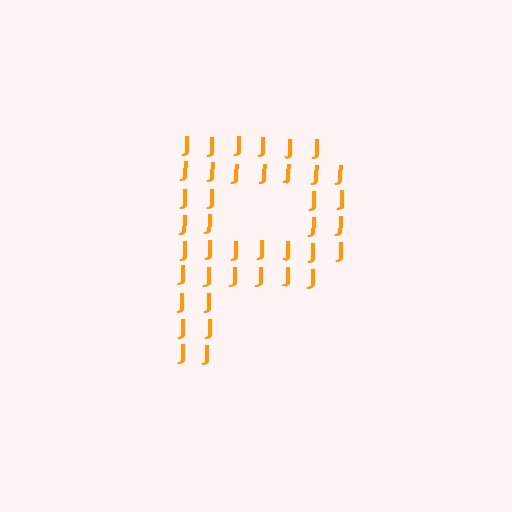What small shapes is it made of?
It is made of small letter J's.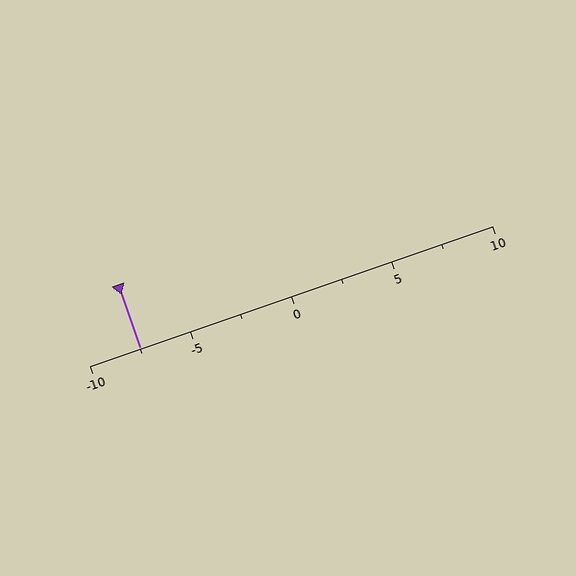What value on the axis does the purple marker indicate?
The marker indicates approximately -7.5.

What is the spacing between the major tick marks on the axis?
The major ticks are spaced 5 apart.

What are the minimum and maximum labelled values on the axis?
The axis runs from -10 to 10.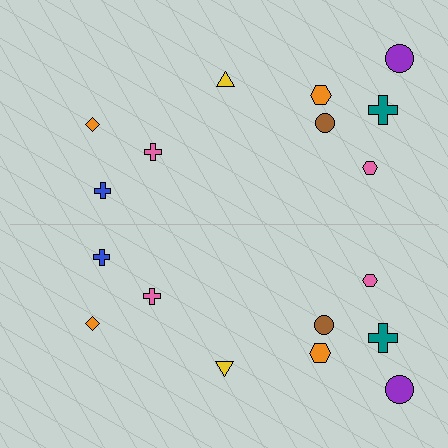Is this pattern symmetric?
Yes, this pattern has bilateral (reflection) symmetry.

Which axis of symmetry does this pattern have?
The pattern has a horizontal axis of symmetry running through the center of the image.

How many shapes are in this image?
There are 18 shapes in this image.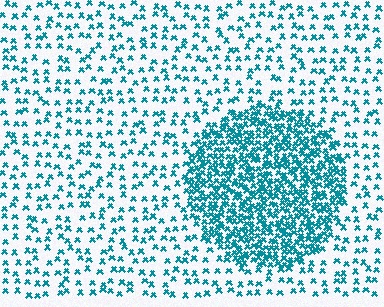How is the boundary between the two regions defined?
The boundary is defined by a change in element density (approximately 3.0x ratio). All elements are the same color, size, and shape.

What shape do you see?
I see a circle.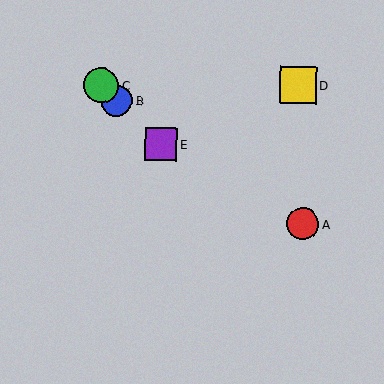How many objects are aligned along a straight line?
3 objects (B, C, E) are aligned along a straight line.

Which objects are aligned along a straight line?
Objects B, C, E are aligned along a straight line.